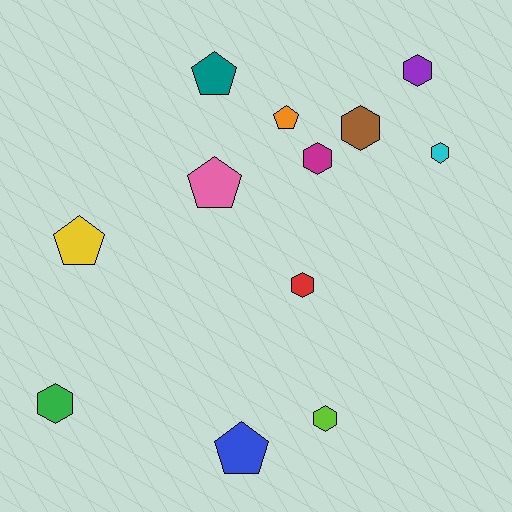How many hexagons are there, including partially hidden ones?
There are 7 hexagons.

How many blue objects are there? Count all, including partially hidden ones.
There is 1 blue object.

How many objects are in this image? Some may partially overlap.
There are 12 objects.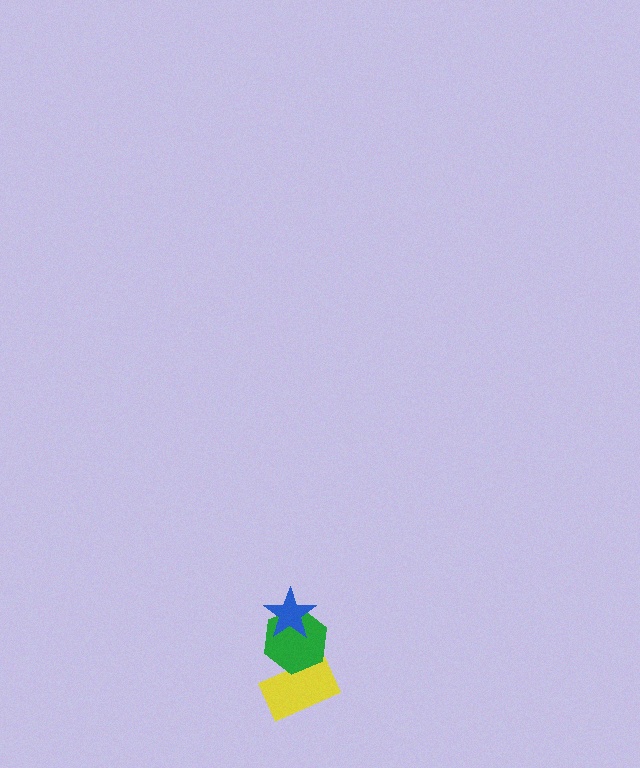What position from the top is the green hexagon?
The green hexagon is 2nd from the top.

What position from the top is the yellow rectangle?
The yellow rectangle is 3rd from the top.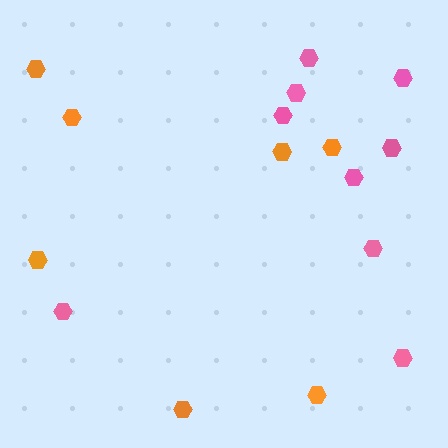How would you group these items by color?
There are 2 groups: one group of pink hexagons (9) and one group of orange hexagons (7).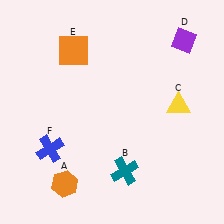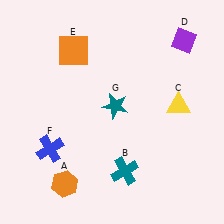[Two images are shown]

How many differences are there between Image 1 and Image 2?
There is 1 difference between the two images.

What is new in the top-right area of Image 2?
A teal star (G) was added in the top-right area of Image 2.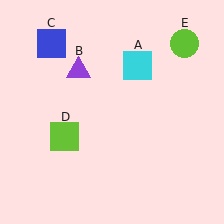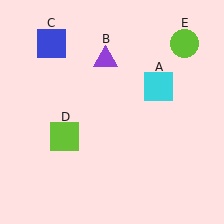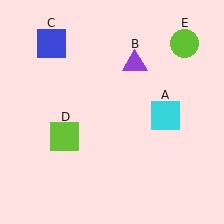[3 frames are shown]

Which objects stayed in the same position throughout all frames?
Blue square (object C) and lime square (object D) and lime circle (object E) remained stationary.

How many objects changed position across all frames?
2 objects changed position: cyan square (object A), purple triangle (object B).